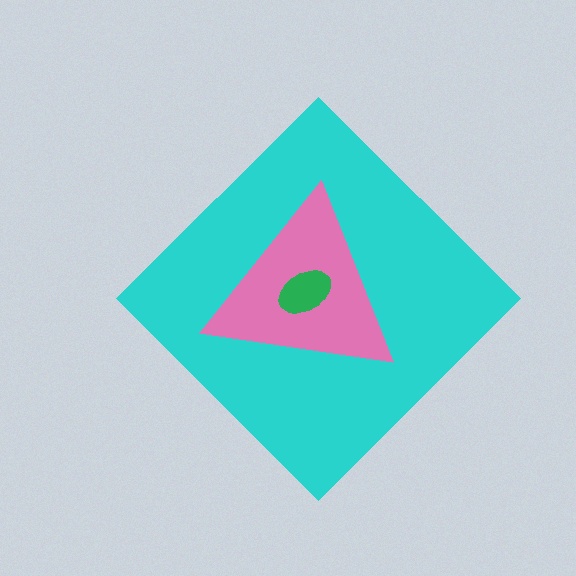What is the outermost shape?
The cyan diamond.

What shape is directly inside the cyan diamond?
The pink triangle.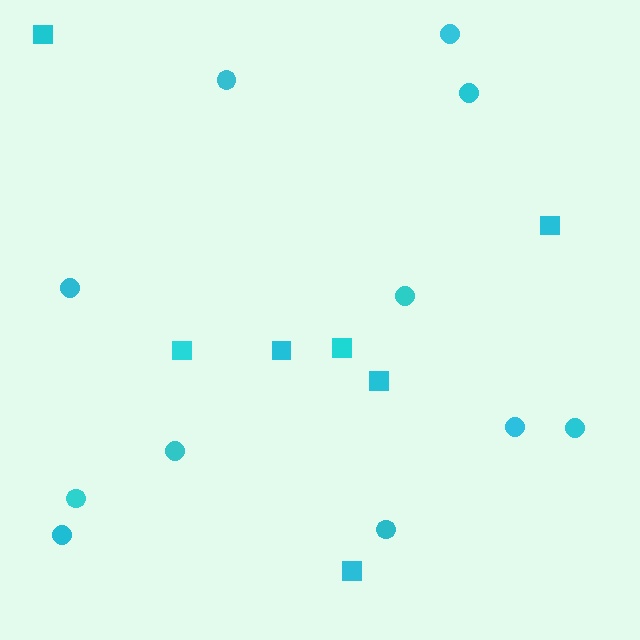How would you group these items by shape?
There are 2 groups: one group of circles (11) and one group of squares (7).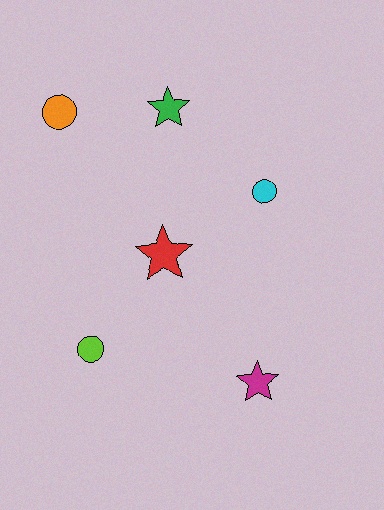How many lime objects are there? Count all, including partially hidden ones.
There is 1 lime object.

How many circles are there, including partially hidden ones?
There are 3 circles.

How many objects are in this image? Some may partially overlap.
There are 6 objects.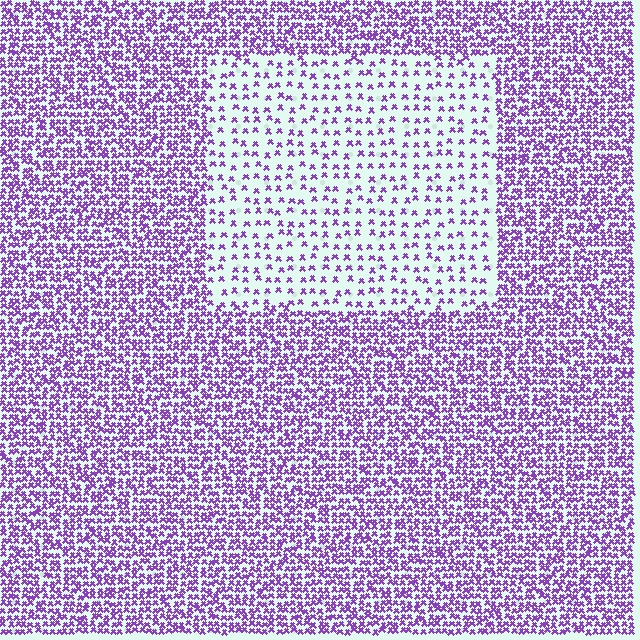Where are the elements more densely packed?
The elements are more densely packed outside the rectangle boundary.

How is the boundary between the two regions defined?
The boundary is defined by a change in element density (approximately 2.7x ratio). All elements are the same color, size, and shape.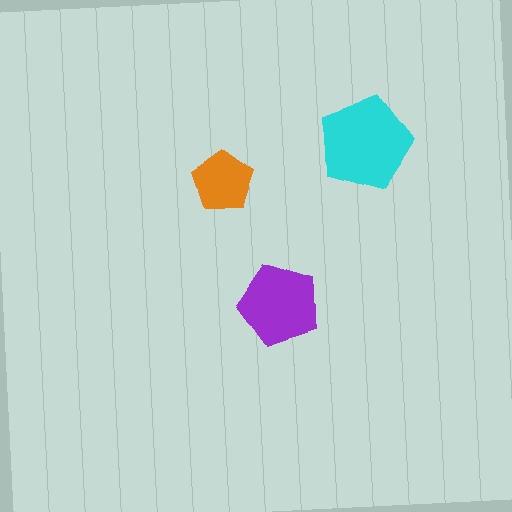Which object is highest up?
The cyan pentagon is topmost.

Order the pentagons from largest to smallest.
the cyan one, the purple one, the orange one.